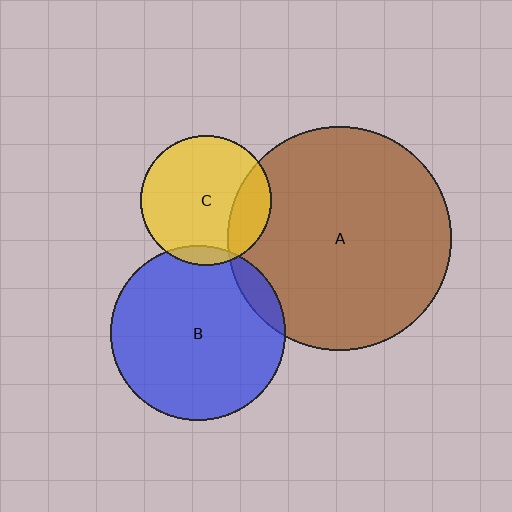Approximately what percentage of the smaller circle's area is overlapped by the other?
Approximately 10%.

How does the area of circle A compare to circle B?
Approximately 1.6 times.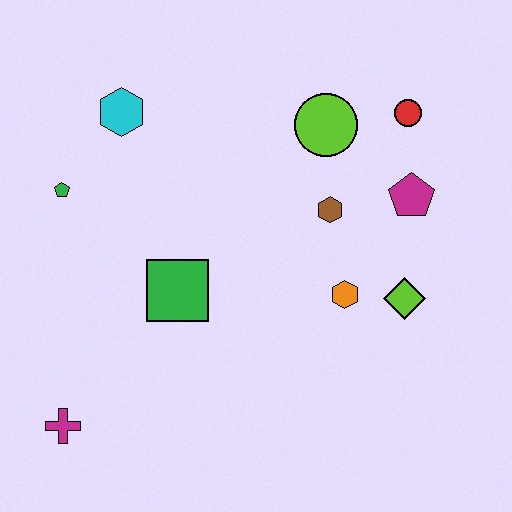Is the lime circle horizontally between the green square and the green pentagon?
No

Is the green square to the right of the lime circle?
No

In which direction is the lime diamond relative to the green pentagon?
The lime diamond is to the right of the green pentagon.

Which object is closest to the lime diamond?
The orange hexagon is closest to the lime diamond.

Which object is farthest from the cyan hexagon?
The lime diamond is farthest from the cyan hexagon.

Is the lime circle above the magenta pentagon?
Yes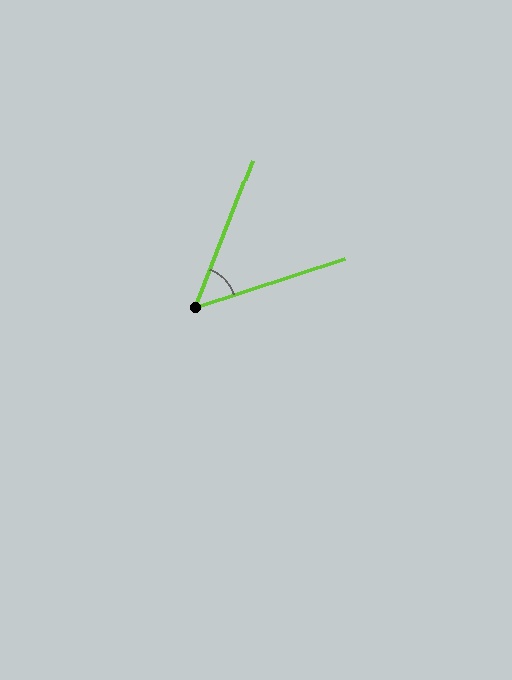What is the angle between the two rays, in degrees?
Approximately 51 degrees.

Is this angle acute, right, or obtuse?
It is acute.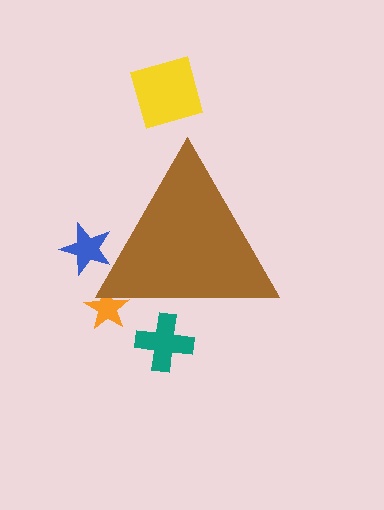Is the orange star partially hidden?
Yes, the orange star is partially hidden behind the brown triangle.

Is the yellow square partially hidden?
No, the yellow square is fully visible.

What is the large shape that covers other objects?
A brown triangle.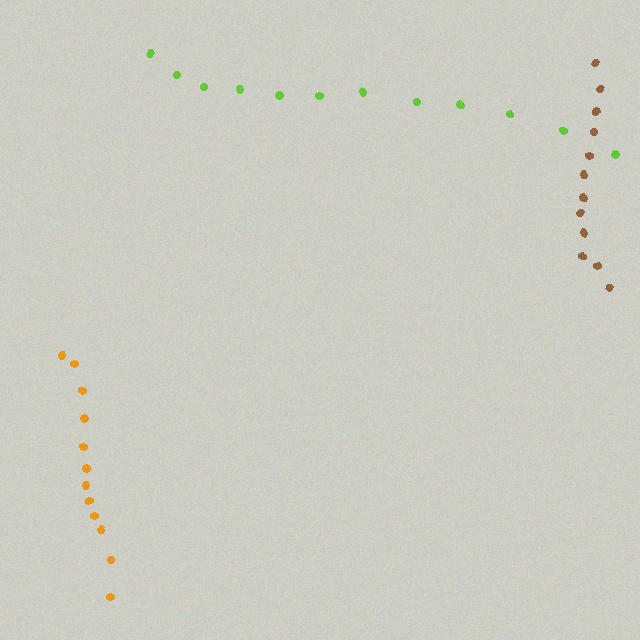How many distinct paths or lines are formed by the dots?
There are 3 distinct paths.